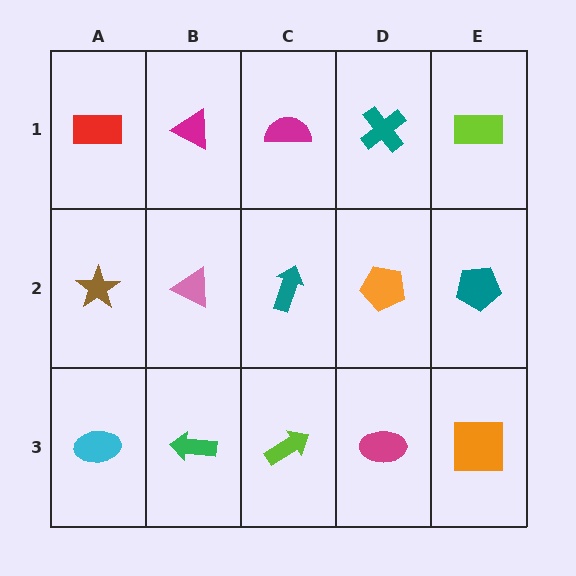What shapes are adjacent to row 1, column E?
A teal pentagon (row 2, column E), a teal cross (row 1, column D).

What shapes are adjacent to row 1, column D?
An orange pentagon (row 2, column D), a magenta semicircle (row 1, column C), a lime rectangle (row 1, column E).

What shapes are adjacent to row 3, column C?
A teal arrow (row 2, column C), a green arrow (row 3, column B), a magenta ellipse (row 3, column D).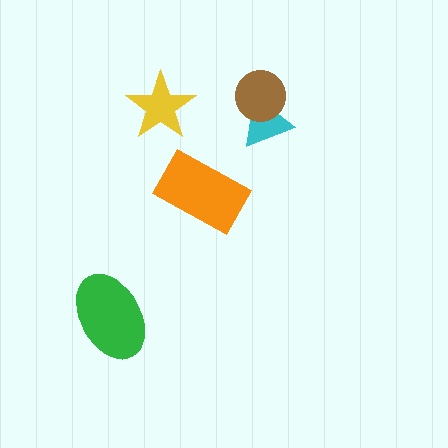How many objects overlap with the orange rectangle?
0 objects overlap with the orange rectangle.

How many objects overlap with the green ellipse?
0 objects overlap with the green ellipse.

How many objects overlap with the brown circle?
1 object overlaps with the brown circle.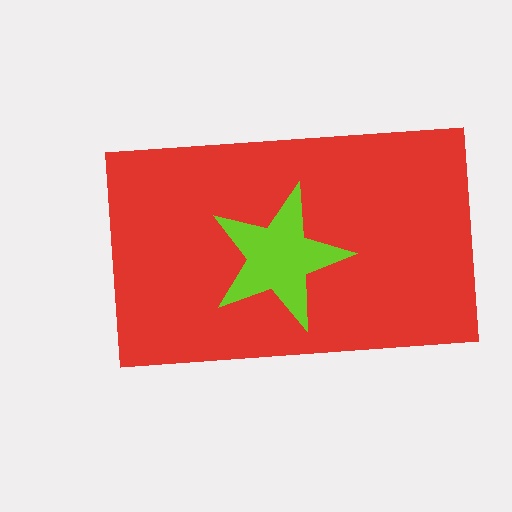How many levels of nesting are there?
2.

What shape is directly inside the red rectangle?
The lime star.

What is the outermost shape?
The red rectangle.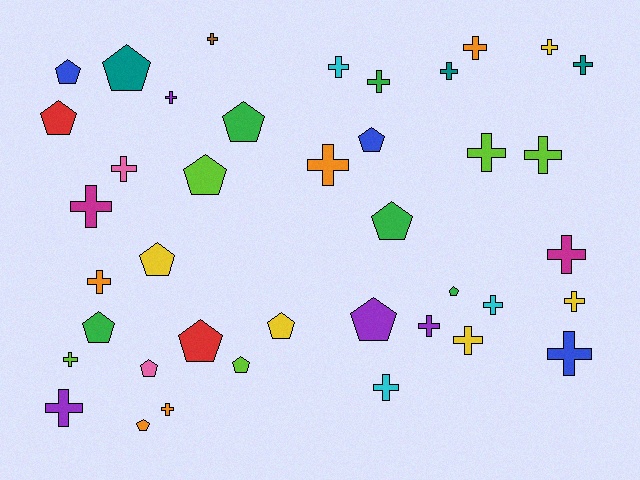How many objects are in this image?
There are 40 objects.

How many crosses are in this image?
There are 24 crosses.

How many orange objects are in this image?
There are 5 orange objects.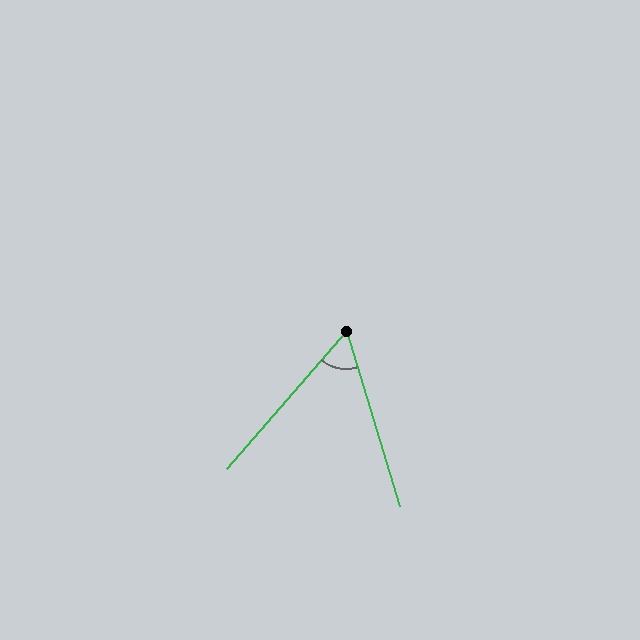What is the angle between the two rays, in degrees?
Approximately 58 degrees.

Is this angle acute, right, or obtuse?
It is acute.